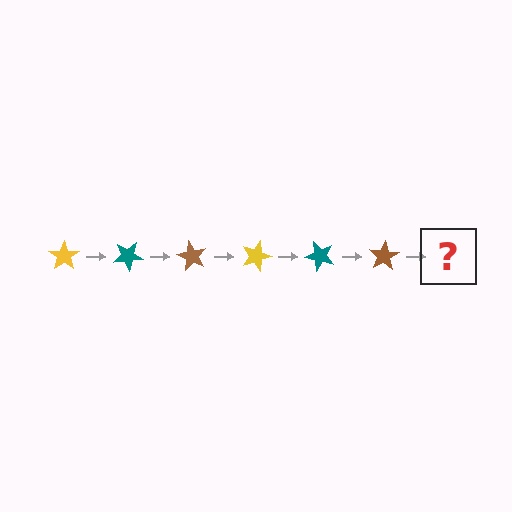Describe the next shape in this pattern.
It should be a yellow star, rotated 180 degrees from the start.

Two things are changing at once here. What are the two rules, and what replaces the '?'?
The two rules are that it rotates 30 degrees each step and the color cycles through yellow, teal, and brown. The '?' should be a yellow star, rotated 180 degrees from the start.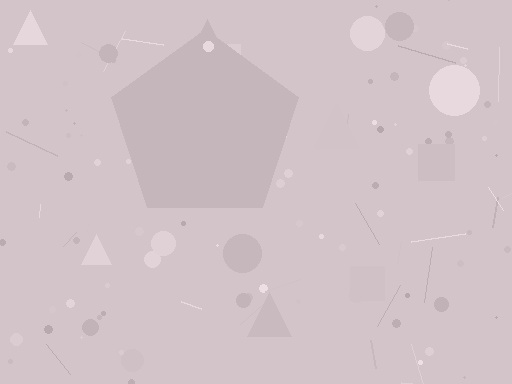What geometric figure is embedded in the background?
A pentagon is embedded in the background.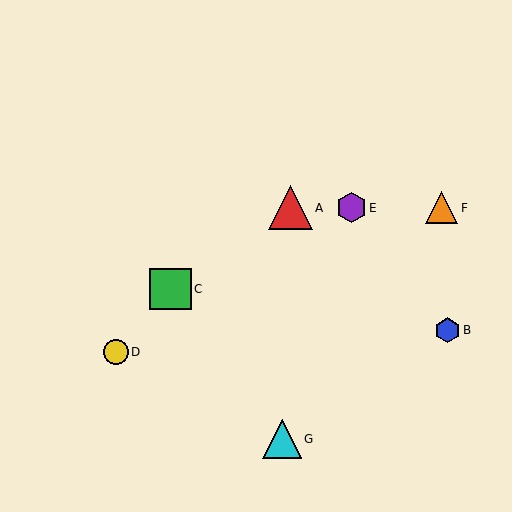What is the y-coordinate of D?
Object D is at y≈352.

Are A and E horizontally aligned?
Yes, both are at y≈208.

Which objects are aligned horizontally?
Objects A, E, F are aligned horizontally.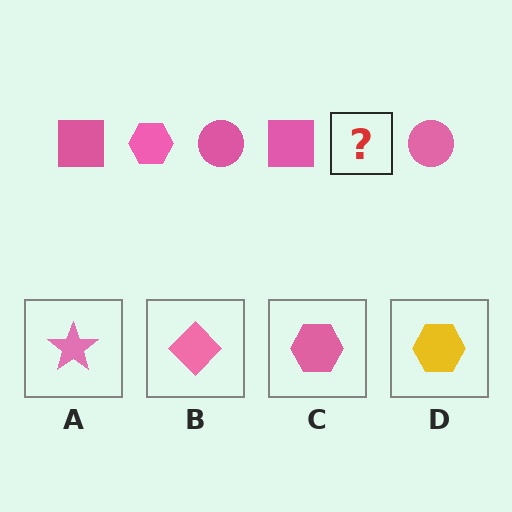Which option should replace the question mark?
Option C.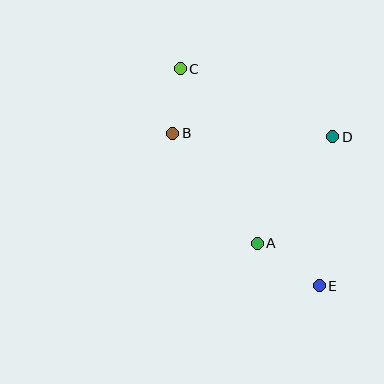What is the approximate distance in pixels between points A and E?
The distance between A and E is approximately 75 pixels.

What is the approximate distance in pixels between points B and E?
The distance between B and E is approximately 212 pixels.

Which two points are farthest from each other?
Points C and E are farthest from each other.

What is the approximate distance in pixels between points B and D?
The distance between B and D is approximately 160 pixels.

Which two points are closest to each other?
Points B and C are closest to each other.